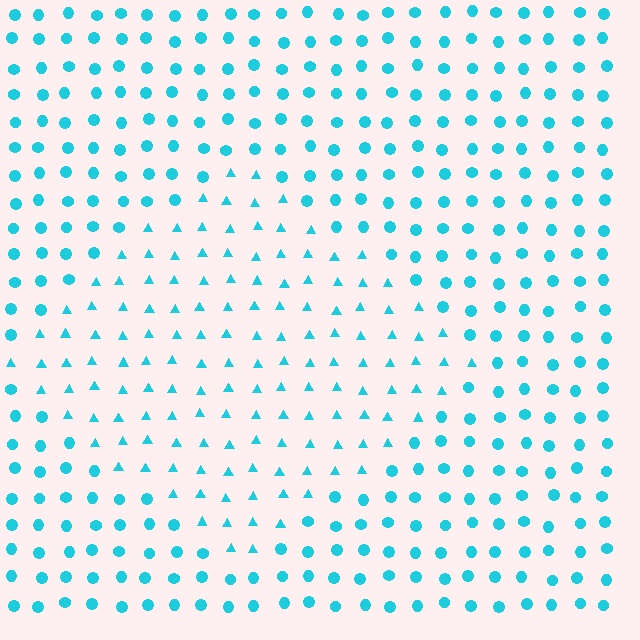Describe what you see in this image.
The image is filled with small cyan elements arranged in a uniform grid. A diamond-shaped region contains triangles, while the surrounding area contains circles. The boundary is defined purely by the change in element shape.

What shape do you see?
I see a diamond.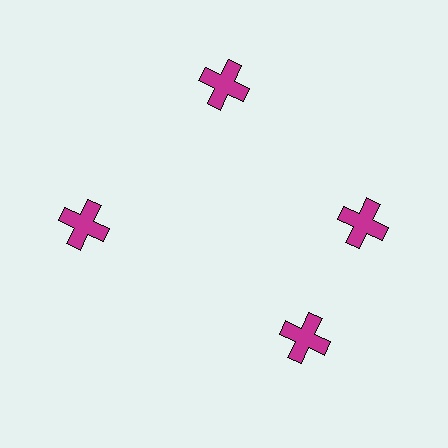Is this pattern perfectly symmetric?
No. The 4 magenta crosses are arranged in a ring, but one element near the 6 o'clock position is rotated out of alignment along the ring, breaking the 4-fold rotational symmetry.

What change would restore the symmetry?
The symmetry would be restored by rotating it back into even spacing with its neighbors so that all 4 crosses sit at equal angles and equal distance from the center.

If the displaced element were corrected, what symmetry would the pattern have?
It would have 4-fold rotational symmetry — the pattern would map onto itself every 90 degrees.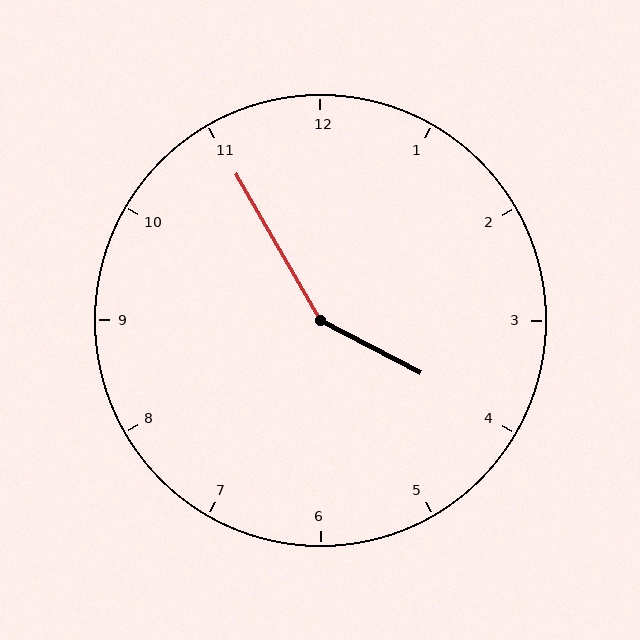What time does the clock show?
3:55.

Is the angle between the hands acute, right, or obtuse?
It is obtuse.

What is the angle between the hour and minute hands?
Approximately 148 degrees.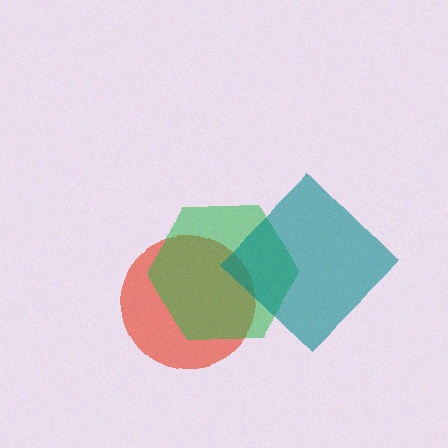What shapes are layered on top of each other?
The layered shapes are: a red circle, a green hexagon, a teal diamond.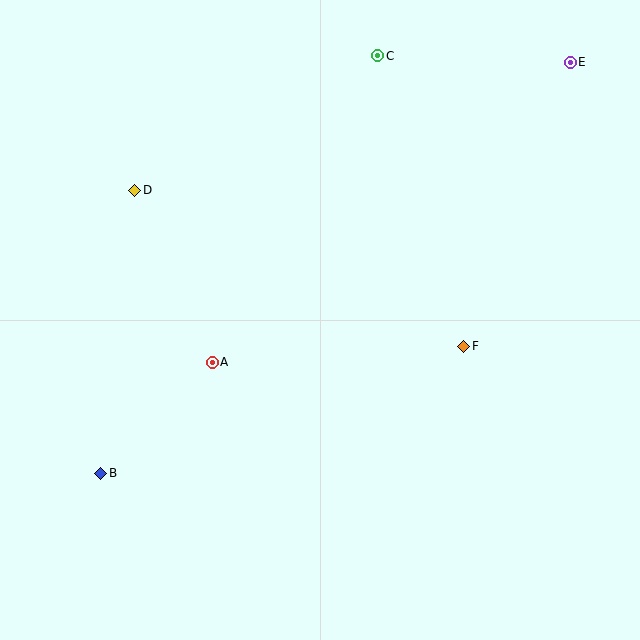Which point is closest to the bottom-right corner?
Point F is closest to the bottom-right corner.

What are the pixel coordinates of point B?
Point B is at (101, 473).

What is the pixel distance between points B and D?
The distance between B and D is 285 pixels.